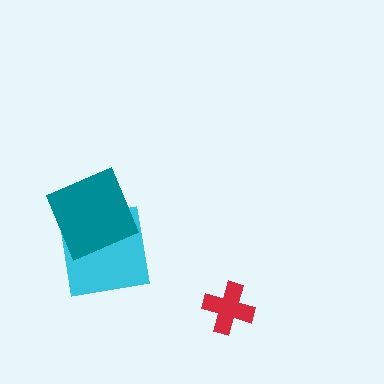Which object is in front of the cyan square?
The teal diamond is in front of the cyan square.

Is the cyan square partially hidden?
Yes, it is partially covered by another shape.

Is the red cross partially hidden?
No, no other shape covers it.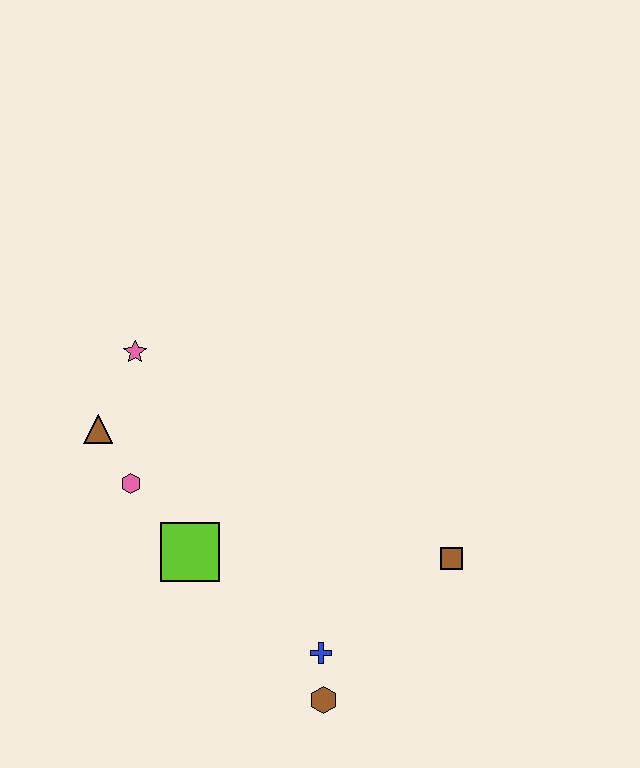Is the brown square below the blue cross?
No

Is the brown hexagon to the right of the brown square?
No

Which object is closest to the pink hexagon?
The brown triangle is closest to the pink hexagon.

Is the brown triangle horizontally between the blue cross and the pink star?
No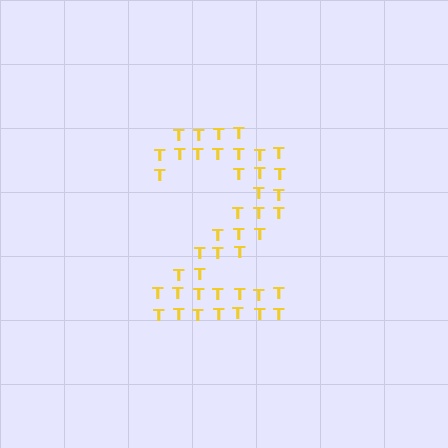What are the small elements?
The small elements are letter T's.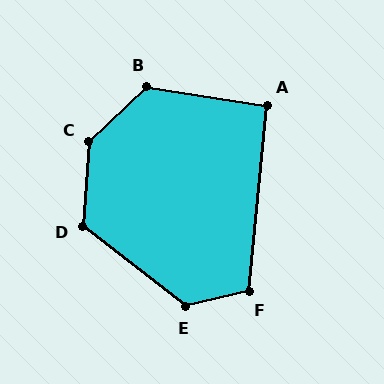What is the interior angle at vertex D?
Approximately 124 degrees (obtuse).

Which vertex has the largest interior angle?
C, at approximately 138 degrees.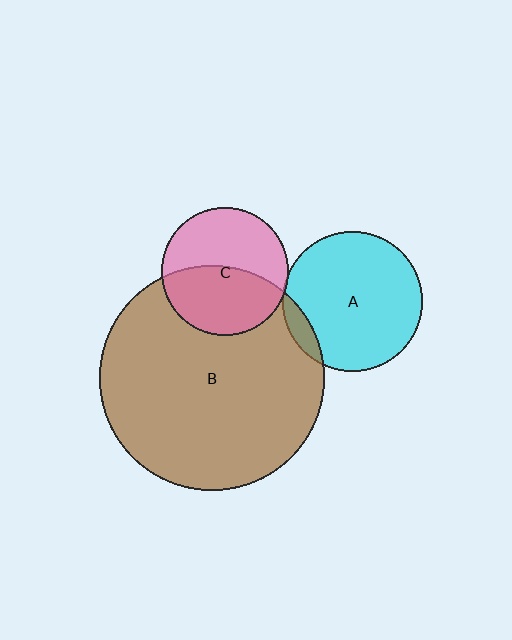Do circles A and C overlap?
Yes.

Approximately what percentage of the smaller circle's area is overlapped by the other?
Approximately 5%.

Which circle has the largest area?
Circle B (brown).